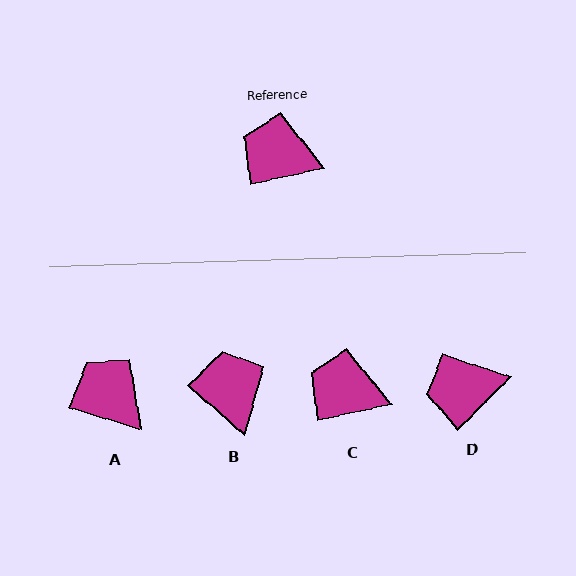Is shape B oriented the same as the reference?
No, it is off by about 53 degrees.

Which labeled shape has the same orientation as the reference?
C.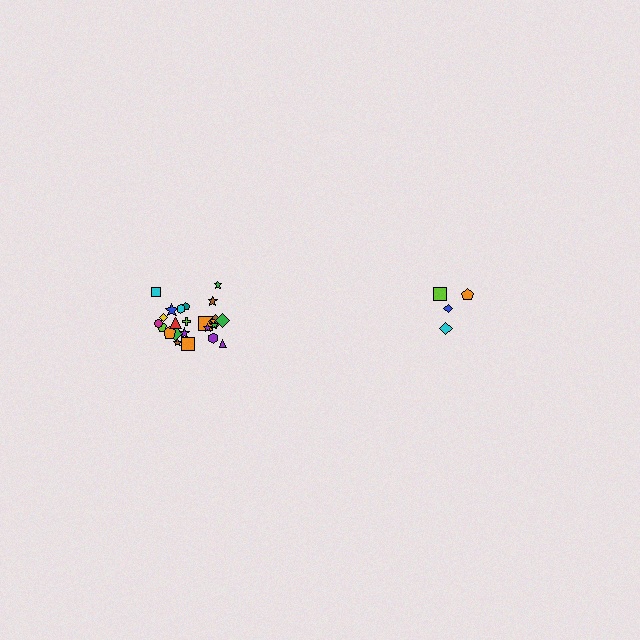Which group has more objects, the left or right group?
The left group.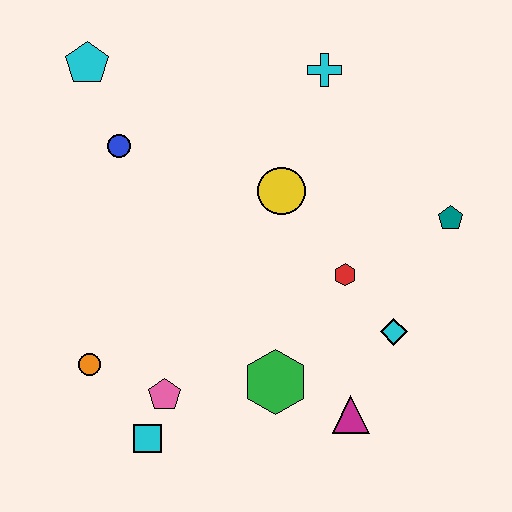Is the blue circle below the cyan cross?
Yes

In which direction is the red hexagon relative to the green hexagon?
The red hexagon is above the green hexagon.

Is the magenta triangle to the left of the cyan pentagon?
No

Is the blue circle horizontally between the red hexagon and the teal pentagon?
No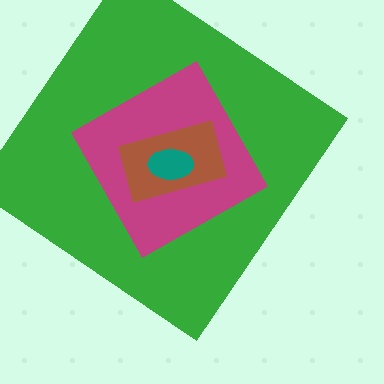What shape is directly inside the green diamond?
The magenta diamond.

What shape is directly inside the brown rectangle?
The teal ellipse.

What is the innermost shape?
The teal ellipse.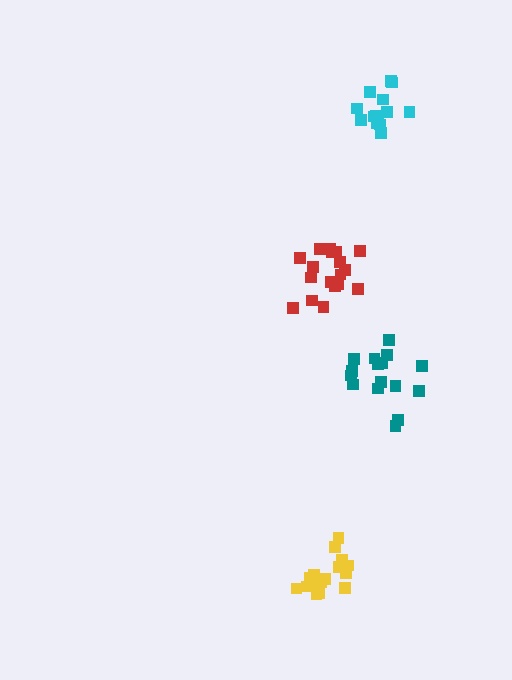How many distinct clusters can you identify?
There are 4 distinct clusters.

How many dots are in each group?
Group 1: 14 dots, Group 2: 16 dots, Group 3: 18 dots, Group 4: 16 dots (64 total).